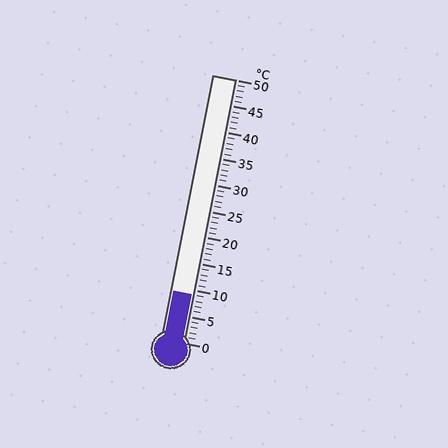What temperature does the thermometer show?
The thermometer shows approximately 9°C.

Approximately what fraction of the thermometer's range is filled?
The thermometer is filled to approximately 20% of its range.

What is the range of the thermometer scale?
The thermometer scale ranges from 0°C to 50°C.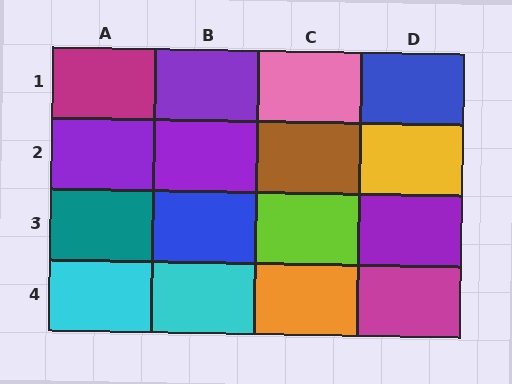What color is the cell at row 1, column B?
Purple.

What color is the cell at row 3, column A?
Teal.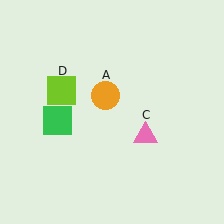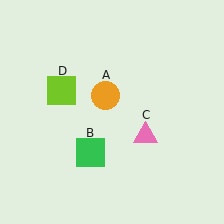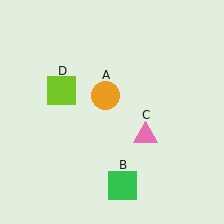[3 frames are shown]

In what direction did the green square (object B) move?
The green square (object B) moved down and to the right.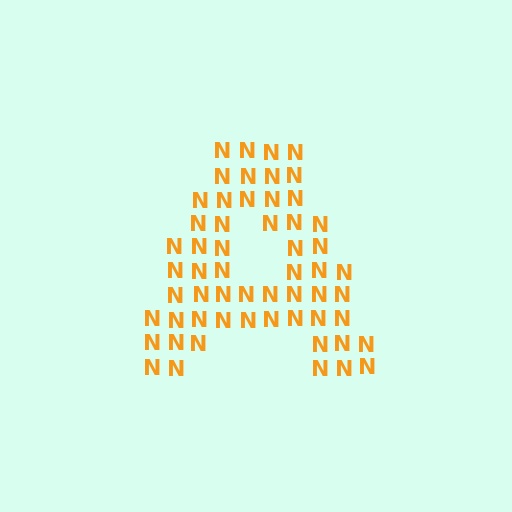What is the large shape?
The large shape is the letter A.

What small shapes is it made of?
It is made of small letter N's.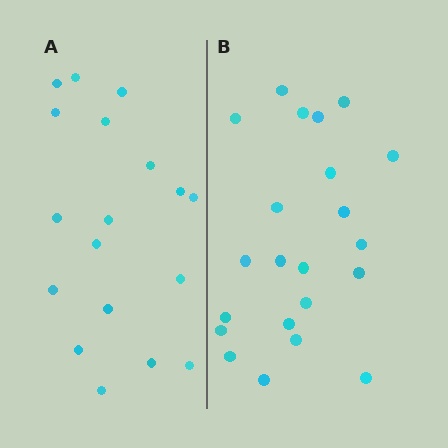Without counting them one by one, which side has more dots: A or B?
Region B (the right region) has more dots.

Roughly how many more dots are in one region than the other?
Region B has about 4 more dots than region A.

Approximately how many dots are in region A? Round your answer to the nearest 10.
About 20 dots. (The exact count is 18, which rounds to 20.)